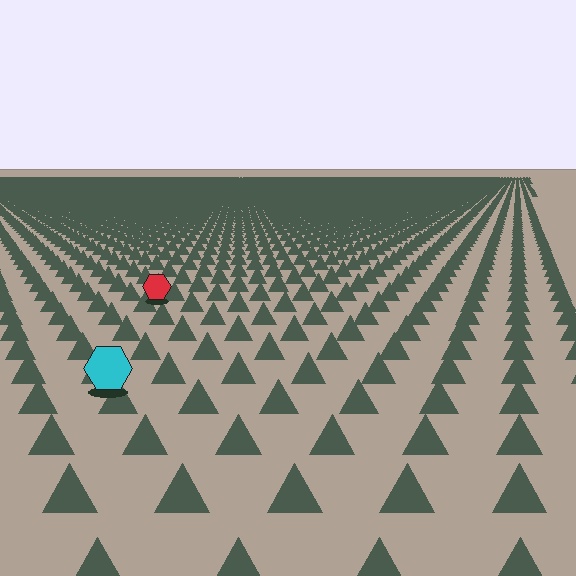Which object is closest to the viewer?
The cyan hexagon is closest. The texture marks near it are larger and more spread out.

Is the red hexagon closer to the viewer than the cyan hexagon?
No. The cyan hexagon is closer — you can tell from the texture gradient: the ground texture is coarser near it.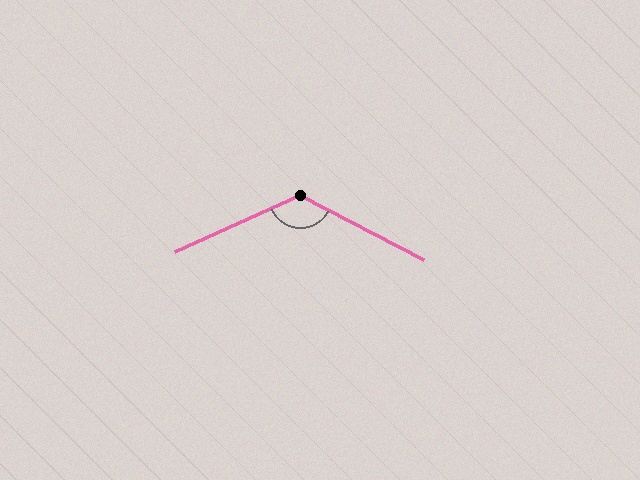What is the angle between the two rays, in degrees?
Approximately 129 degrees.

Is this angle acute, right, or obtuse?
It is obtuse.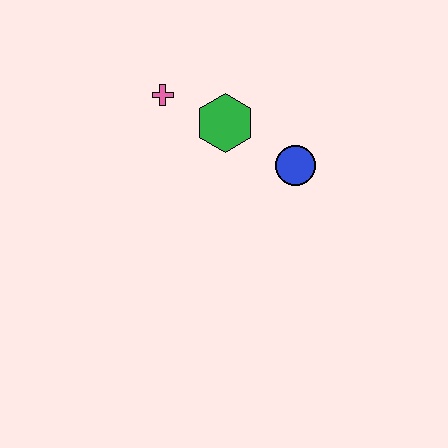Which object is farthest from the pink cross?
The blue circle is farthest from the pink cross.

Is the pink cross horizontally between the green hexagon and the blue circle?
No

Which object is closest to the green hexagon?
The pink cross is closest to the green hexagon.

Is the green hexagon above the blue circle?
Yes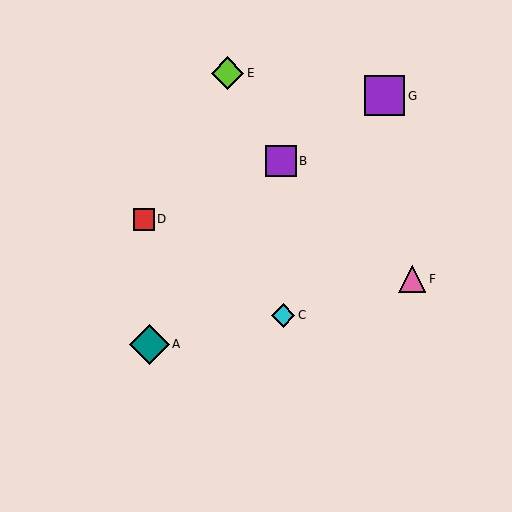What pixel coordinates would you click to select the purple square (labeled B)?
Click at (281, 161) to select the purple square B.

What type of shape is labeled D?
Shape D is a red square.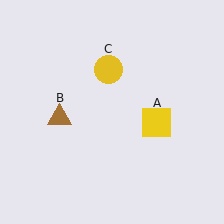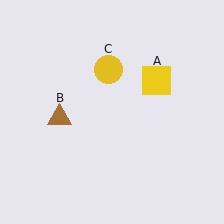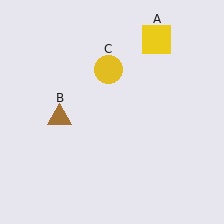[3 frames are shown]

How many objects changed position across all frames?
1 object changed position: yellow square (object A).